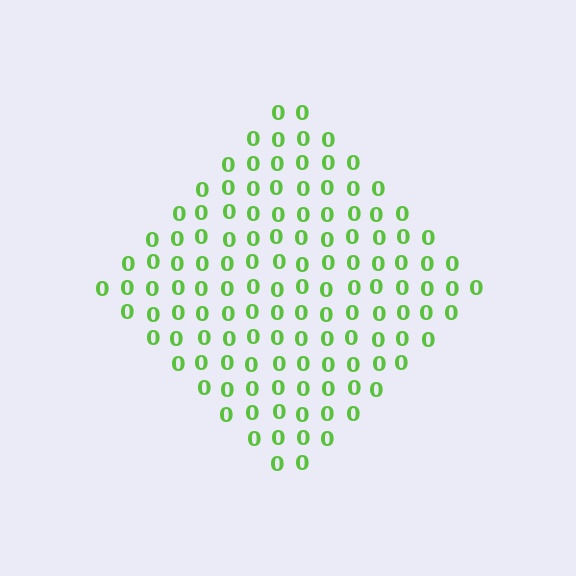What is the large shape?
The large shape is a diamond.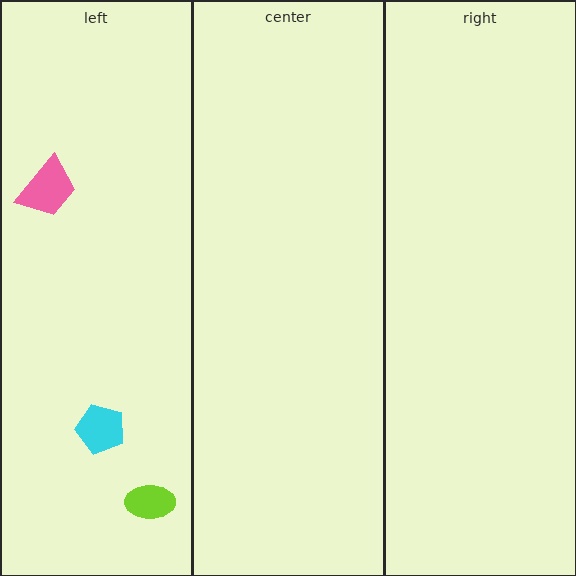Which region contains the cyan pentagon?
The left region.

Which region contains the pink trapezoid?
The left region.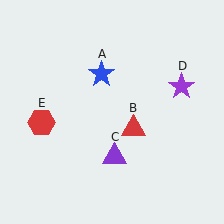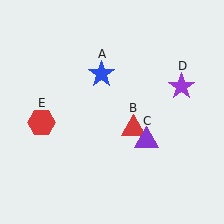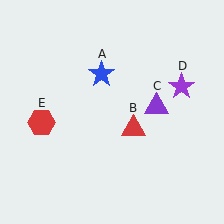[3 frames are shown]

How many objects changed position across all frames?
1 object changed position: purple triangle (object C).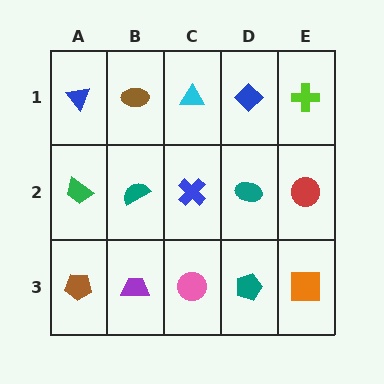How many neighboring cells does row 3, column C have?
3.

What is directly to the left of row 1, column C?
A brown ellipse.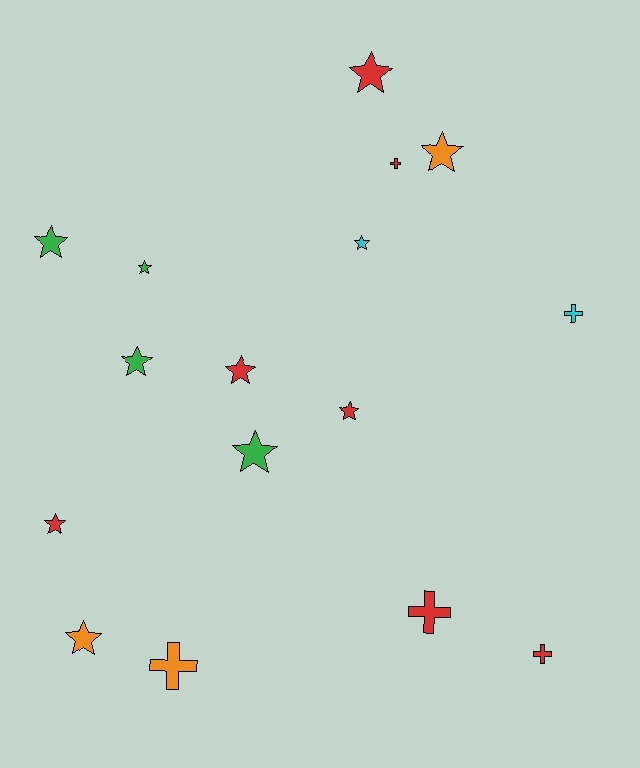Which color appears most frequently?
Red, with 7 objects.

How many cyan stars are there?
There is 1 cyan star.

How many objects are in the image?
There are 16 objects.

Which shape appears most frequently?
Star, with 11 objects.